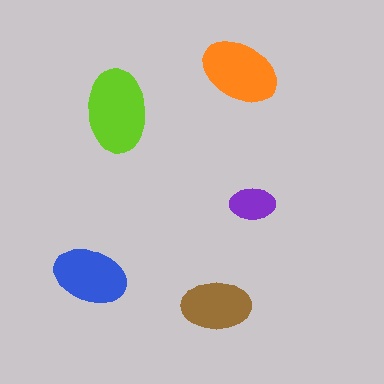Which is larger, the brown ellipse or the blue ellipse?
The blue one.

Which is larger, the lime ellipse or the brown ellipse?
The lime one.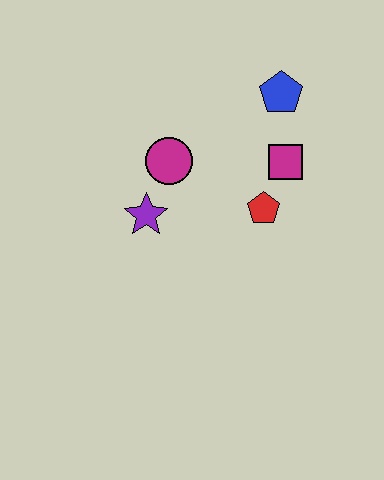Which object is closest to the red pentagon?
The magenta square is closest to the red pentagon.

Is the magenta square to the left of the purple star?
No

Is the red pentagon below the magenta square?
Yes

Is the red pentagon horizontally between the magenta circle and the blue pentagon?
Yes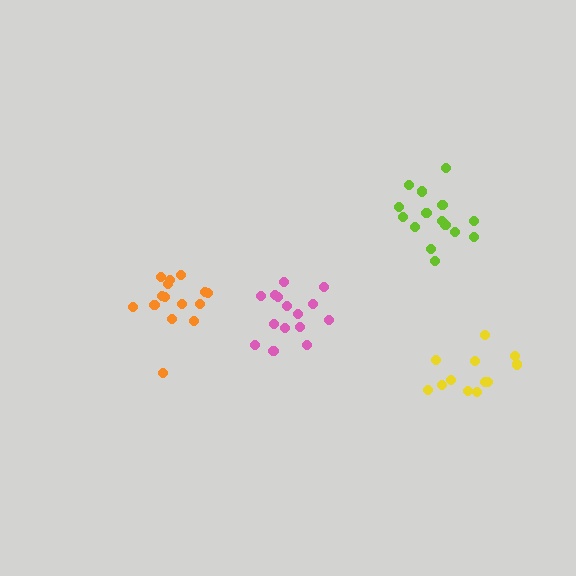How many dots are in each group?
Group 1: 16 dots, Group 2: 12 dots, Group 3: 15 dots, Group 4: 17 dots (60 total).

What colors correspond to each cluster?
The clusters are colored: orange, yellow, pink, lime.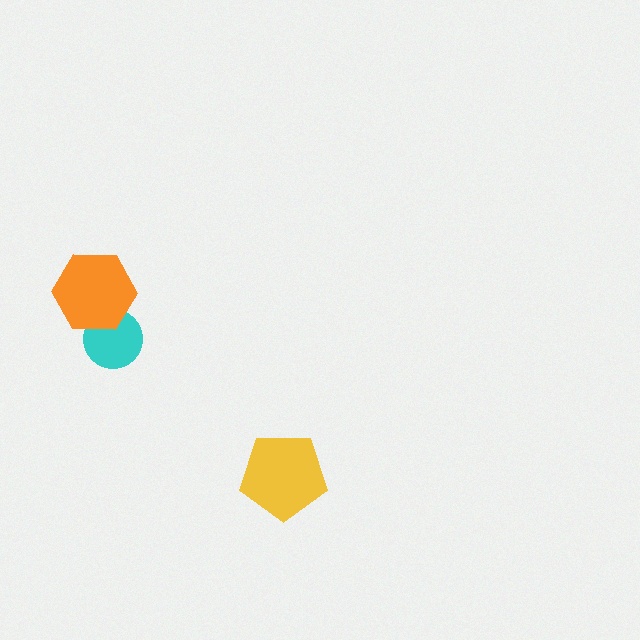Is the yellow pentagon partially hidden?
No, no other shape covers it.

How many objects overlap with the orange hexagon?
1 object overlaps with the orange hexagon.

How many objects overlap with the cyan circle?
1 object overlaps with the cyan circle.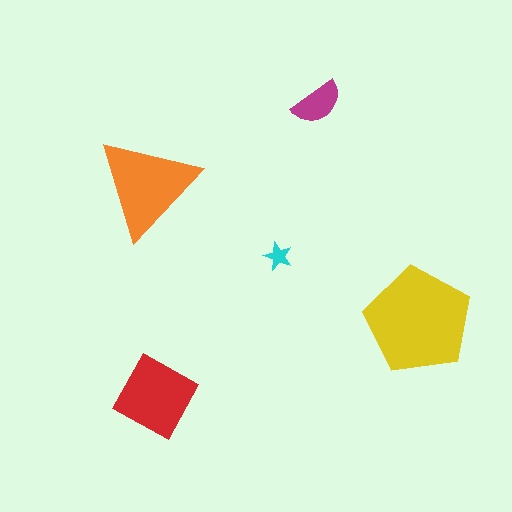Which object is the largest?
The yellow pentagon.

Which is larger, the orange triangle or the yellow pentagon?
The yellow pentagon.